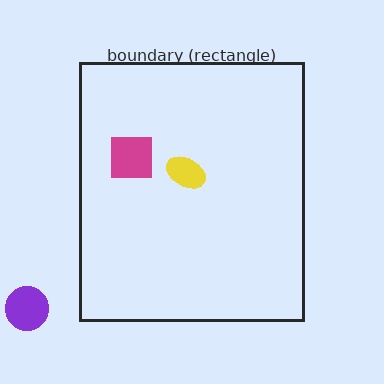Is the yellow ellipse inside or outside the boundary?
Inside.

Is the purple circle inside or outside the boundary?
Outside.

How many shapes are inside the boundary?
2 inside, 1 outside.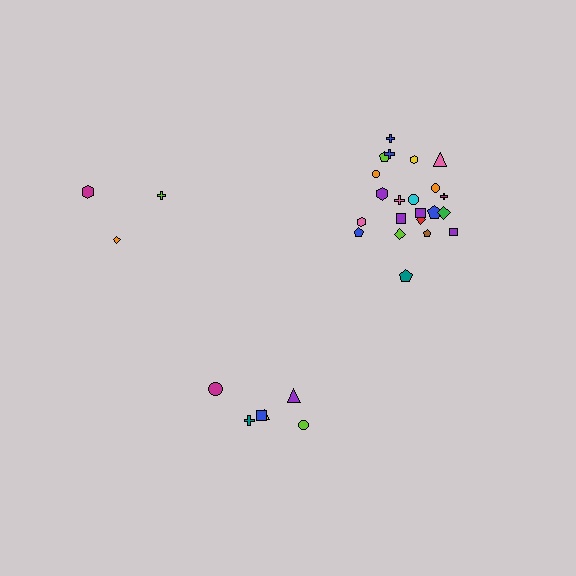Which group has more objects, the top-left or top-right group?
The top-right group.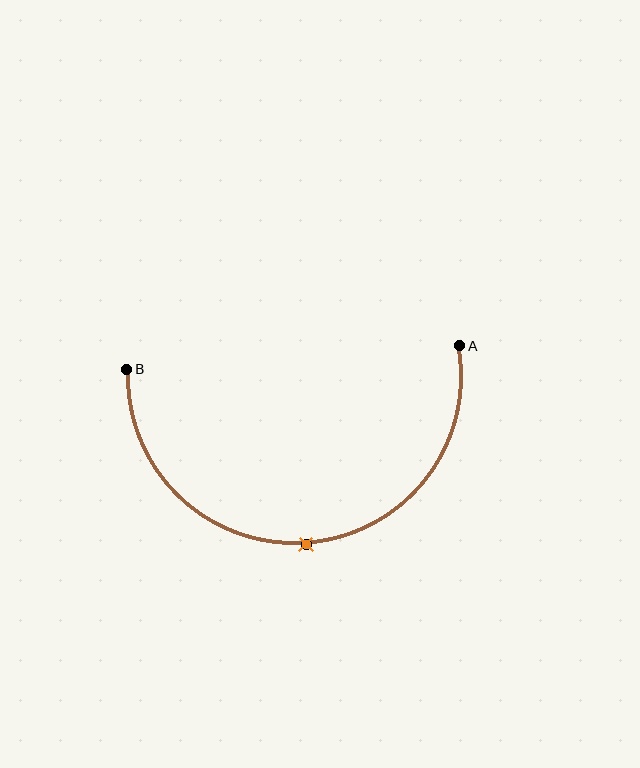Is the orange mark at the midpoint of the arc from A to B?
Yes. The orange mark lies on the arc at equal arc-length from both A and B — it is the arc midpoint.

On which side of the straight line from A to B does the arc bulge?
The arc bulges below the straight line connecting A and B.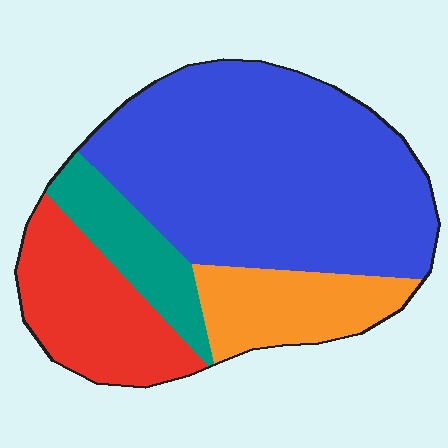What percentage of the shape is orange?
Orange covers around 15% of the shape.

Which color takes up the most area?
Blue, at roughly 55%.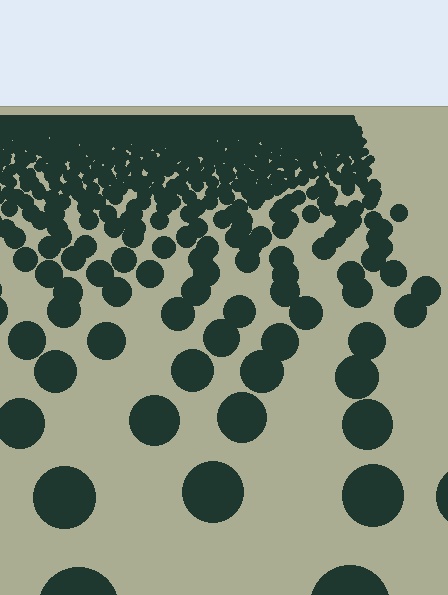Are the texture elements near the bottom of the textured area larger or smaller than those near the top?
Larger. Near the bottom, elements are closer to the viewer and appear at a bigger on-screen size.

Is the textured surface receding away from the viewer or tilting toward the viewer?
The surface is receding away from the viewer. Texture elements get smaller and denser toward the top.